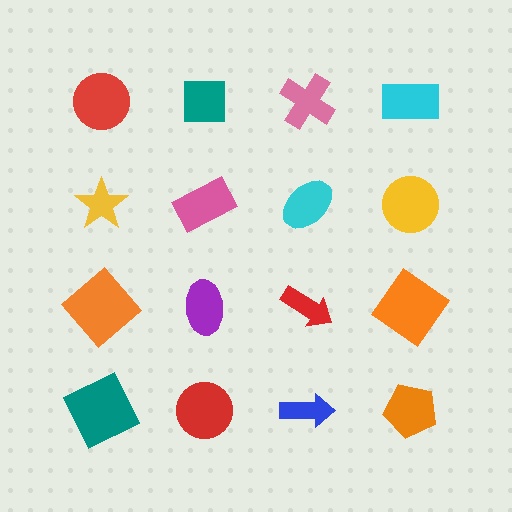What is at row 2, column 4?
A yellow circle.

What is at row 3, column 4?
An orange diamond.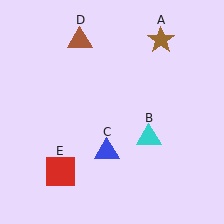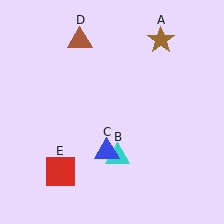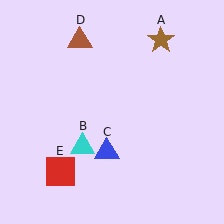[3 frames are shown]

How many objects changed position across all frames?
1 object changed position: cyan triangle (object B).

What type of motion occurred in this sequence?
The cyan triangle (object B) rotated clockwise around the center of the scene.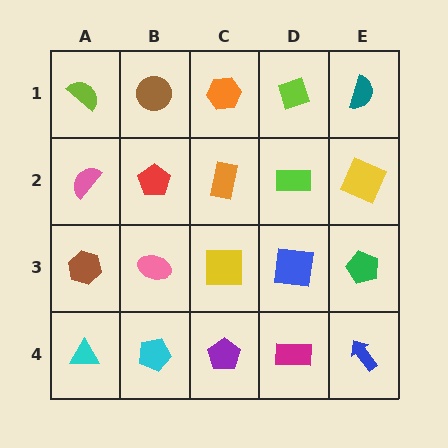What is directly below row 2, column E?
A green pentagon.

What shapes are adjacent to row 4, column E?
A green pentagon (row 3, column E), a magenta rectangle (row 4, column D).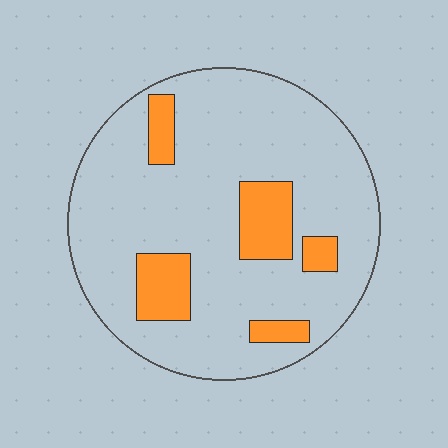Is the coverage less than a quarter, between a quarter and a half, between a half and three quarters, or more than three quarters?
Less than a quarter.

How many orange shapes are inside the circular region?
5.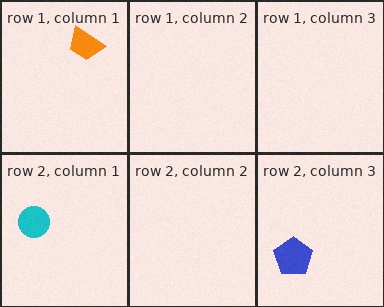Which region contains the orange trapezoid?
The row 1, column 1 region.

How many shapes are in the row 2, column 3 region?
1.